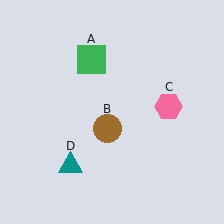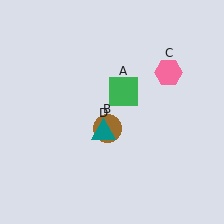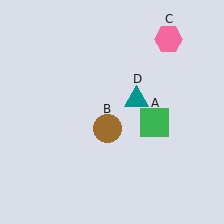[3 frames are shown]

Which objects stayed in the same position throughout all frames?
Brown circle (object B) remained stationary.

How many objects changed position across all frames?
3 objects changed position: green square (object A), pink hexagon (object C), teal triangle (object D).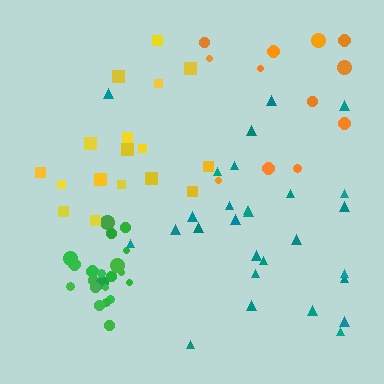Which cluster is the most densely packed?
Green.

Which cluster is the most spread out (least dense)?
Orange.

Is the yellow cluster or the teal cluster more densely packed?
Teal.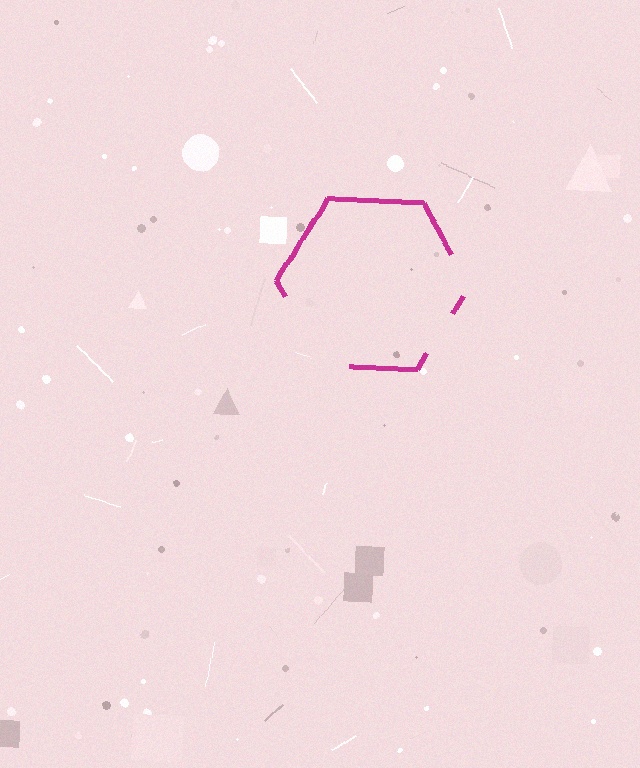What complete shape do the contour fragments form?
The contour fragments form a hexagon.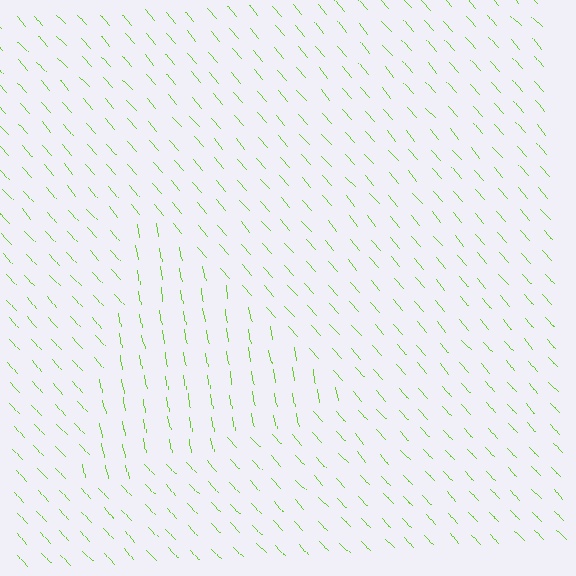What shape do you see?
I see a triangle.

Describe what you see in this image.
The image is filled with small lime line segments. A triangle region in the image has lines oriented differently from the surrounding lines, creating a visible texture boundary.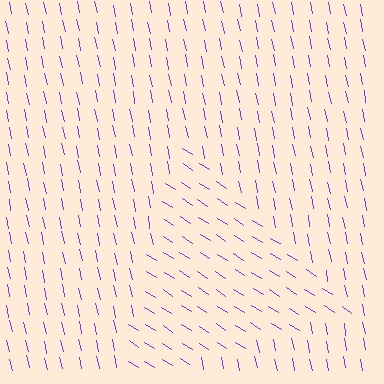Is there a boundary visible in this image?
Yes, there is a texture boundary formed by a change in line orientation.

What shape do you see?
I see a triangle.